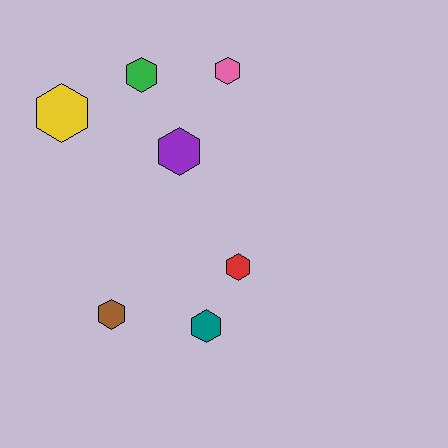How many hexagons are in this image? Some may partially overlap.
There are 7 hexagons.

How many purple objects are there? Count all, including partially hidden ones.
There is 1 purple object.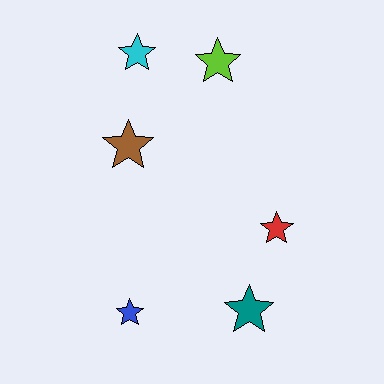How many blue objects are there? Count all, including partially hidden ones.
There is 1 blue object.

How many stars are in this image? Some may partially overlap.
There are 6 stars.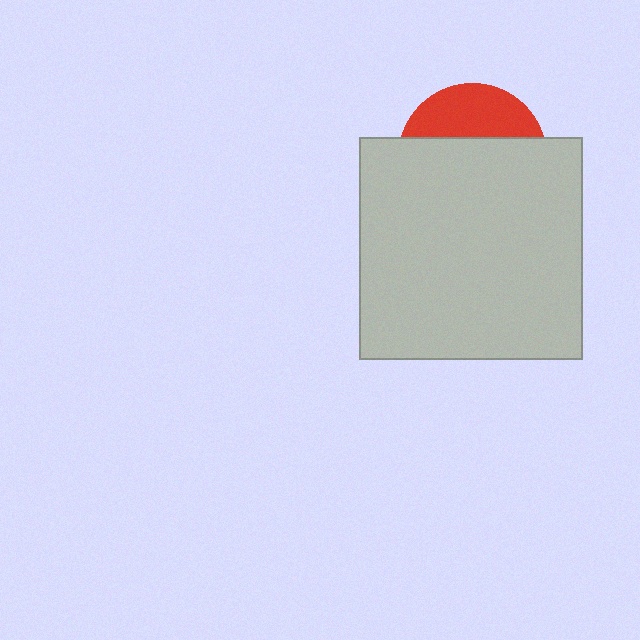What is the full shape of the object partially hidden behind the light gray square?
The partially hidden object is a red circle.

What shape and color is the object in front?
The object in front is a light gray square.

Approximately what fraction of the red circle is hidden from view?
Roughly 67% of the red circle is hidden behind the light gray square.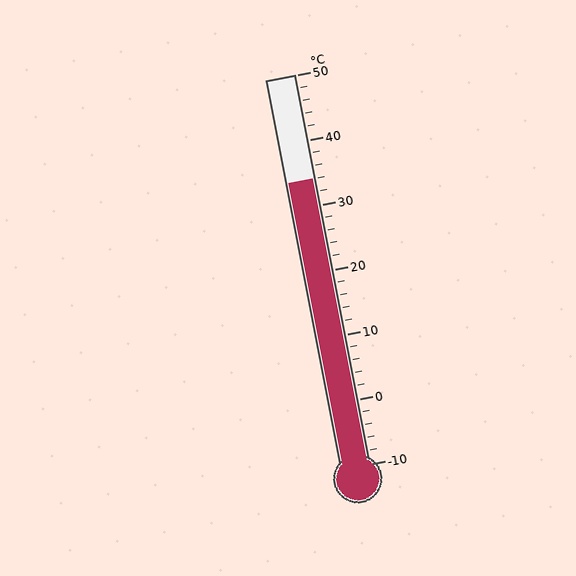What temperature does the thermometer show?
The thermometer shows approximately 34°C.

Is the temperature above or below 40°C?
The temperature is below 40°C.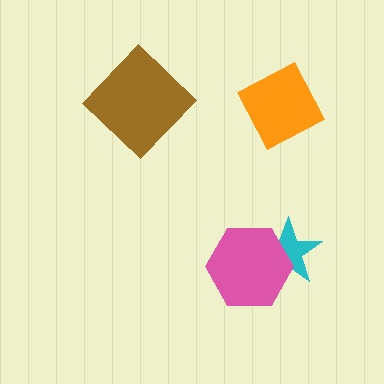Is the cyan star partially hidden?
Yes, it is partially covered by another shape.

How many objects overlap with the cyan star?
1 object overlaps with the cyan star.